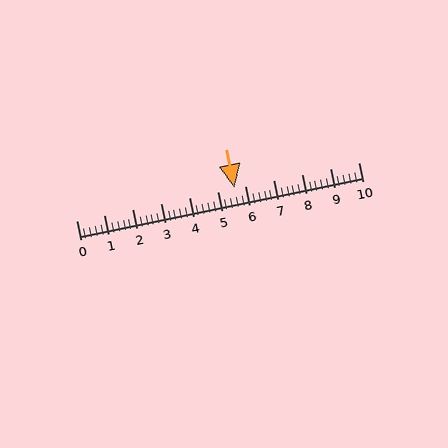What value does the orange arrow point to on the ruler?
The orange arrow points to approximately 5.6.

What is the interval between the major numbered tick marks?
The major tick marks are spaced 1 units apart.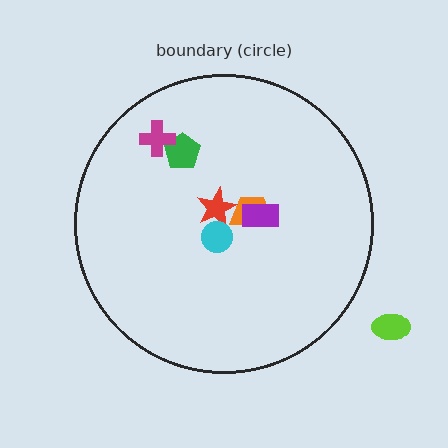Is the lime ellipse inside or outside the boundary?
Outside.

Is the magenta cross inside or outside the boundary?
Inside.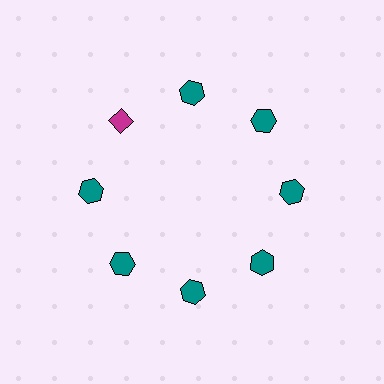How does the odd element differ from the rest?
It differs in both color (magenta instead of teal) and shape (diamond instead of hexagon).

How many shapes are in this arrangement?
There are 8 shapes arranged in a ring pattern.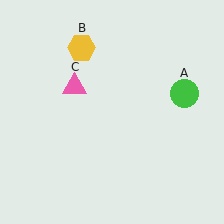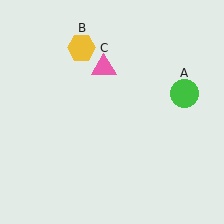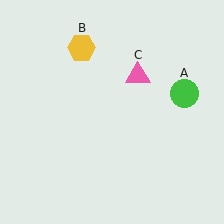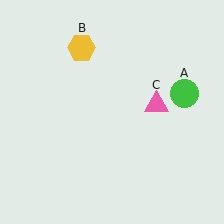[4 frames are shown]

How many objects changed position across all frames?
1 object changed position: pink triangle (object C).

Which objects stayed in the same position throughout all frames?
Green circle (object A) and yellow hexagon (object B) remained stationary.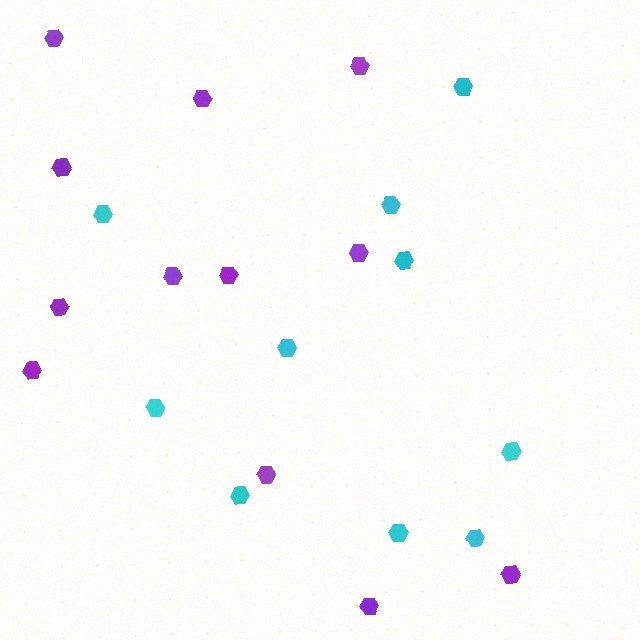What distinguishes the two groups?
There are 2 groups: one group of cyan hexagons (10) and one group of purple hexagons (12).